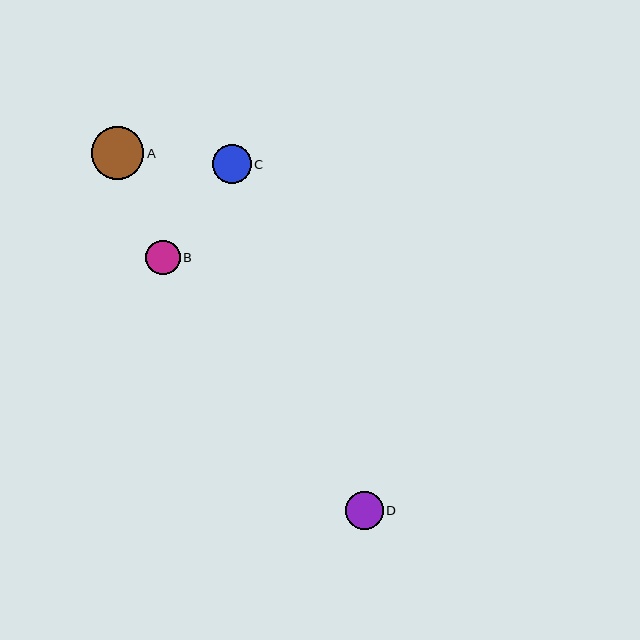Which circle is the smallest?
Circle B is the smallest with a size of approximately 34 pixels.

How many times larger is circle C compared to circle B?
Circle C is approximately 1.1 times the size of circle B.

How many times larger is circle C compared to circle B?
Circle C is approximately 1.1 times the size of circle B.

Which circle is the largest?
Circle A is the largest with a size of approximately 52 pixels.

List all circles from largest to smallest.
From largest to smallest: A, C, D, B.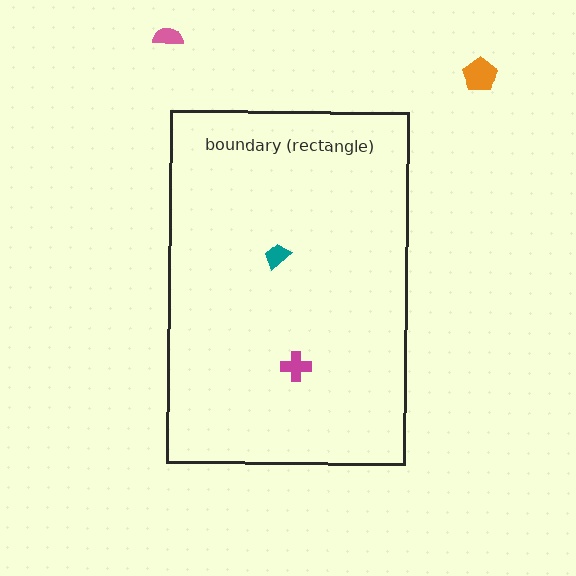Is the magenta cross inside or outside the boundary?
Inside.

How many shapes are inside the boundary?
2 inside, 2 outside.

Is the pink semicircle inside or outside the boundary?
Outside.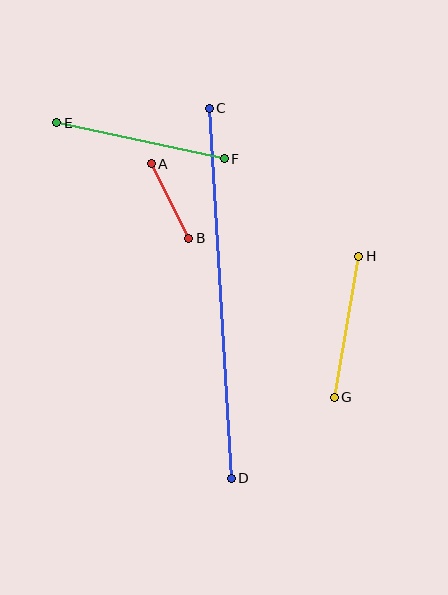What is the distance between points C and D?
The distance is approximately 370 pixels.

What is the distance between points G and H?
The distance is approximately 143 pixels.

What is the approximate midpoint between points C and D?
The midpoint is at approximately (220, 293) pixels.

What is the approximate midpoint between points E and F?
The midpoint is at approximately (140, 141) pixels.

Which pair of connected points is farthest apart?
Points C and D are farthest apart.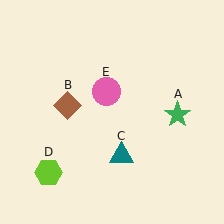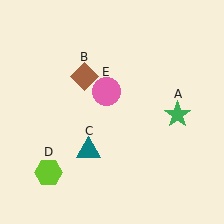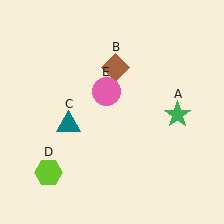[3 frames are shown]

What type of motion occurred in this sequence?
The brown diamond (object B), teal triangle (object C) rotated clockwise around the center of the scene.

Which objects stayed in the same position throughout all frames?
Green star (object A) and lime hexagon (object D) and pink circle (object E) remained stationary.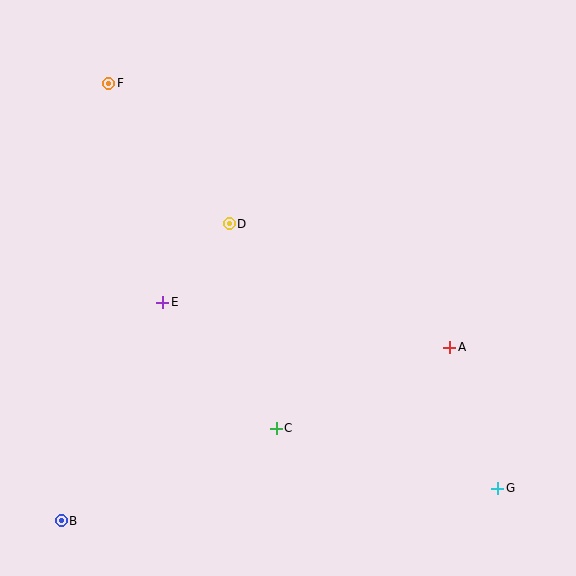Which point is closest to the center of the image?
Point D at (229, 224) is closest to the center.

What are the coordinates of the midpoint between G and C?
The midpoint between G and C is at (387, 458).